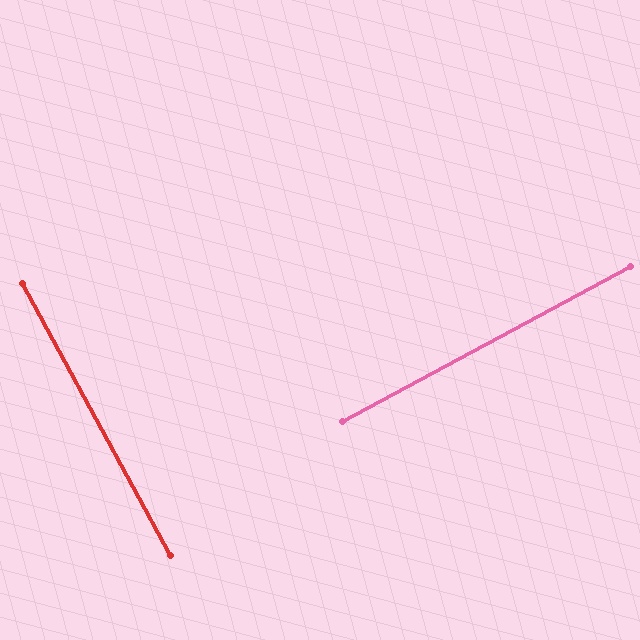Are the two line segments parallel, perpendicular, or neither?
Perpendicular — they meet at approximately 90°.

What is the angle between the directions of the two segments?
Approximately 90 degrees.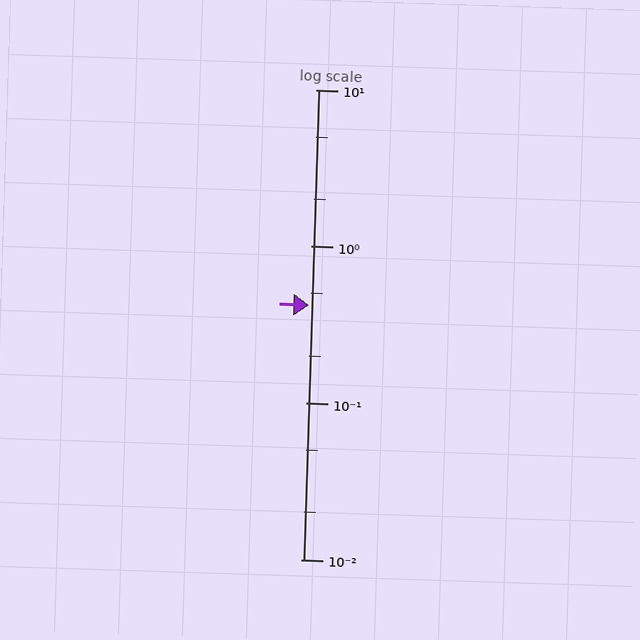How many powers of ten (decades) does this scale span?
The scale spans 3 decades, from 0.01 to 10.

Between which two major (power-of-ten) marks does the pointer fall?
The pointer is between 0.1 and 1.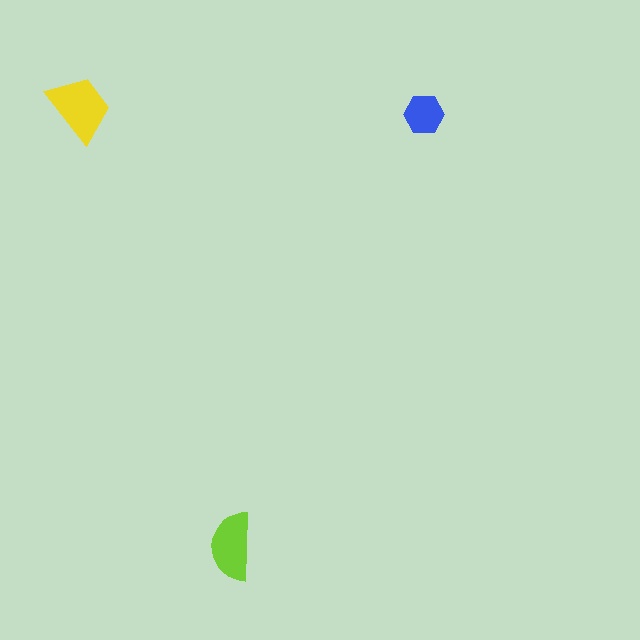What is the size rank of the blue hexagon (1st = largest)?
3rd.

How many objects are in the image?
There are 3 objects in the image.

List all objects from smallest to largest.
The blue hexagon, the lime semicircle, the yellow trapezoid.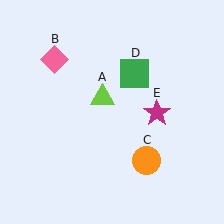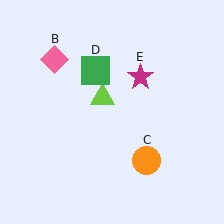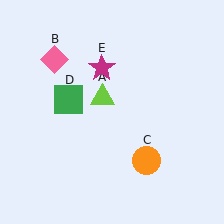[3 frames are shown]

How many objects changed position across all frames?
2 objects changed position: green square (object D), magenta star (object E).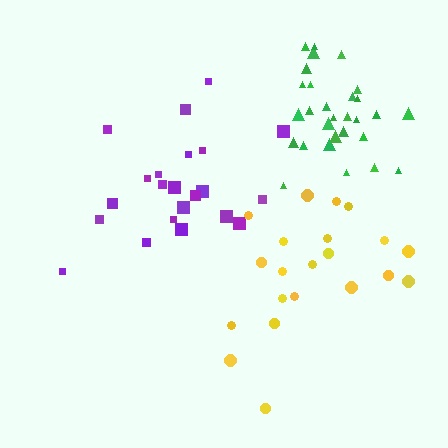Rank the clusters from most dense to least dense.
green, purple, yellow.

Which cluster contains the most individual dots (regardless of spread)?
Green (29).